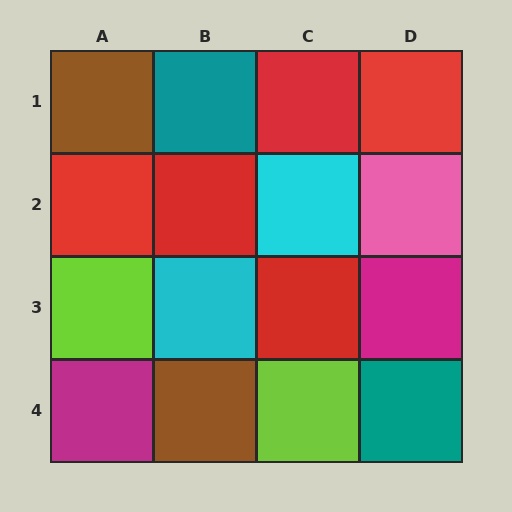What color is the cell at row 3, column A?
Lime.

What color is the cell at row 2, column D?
Pink.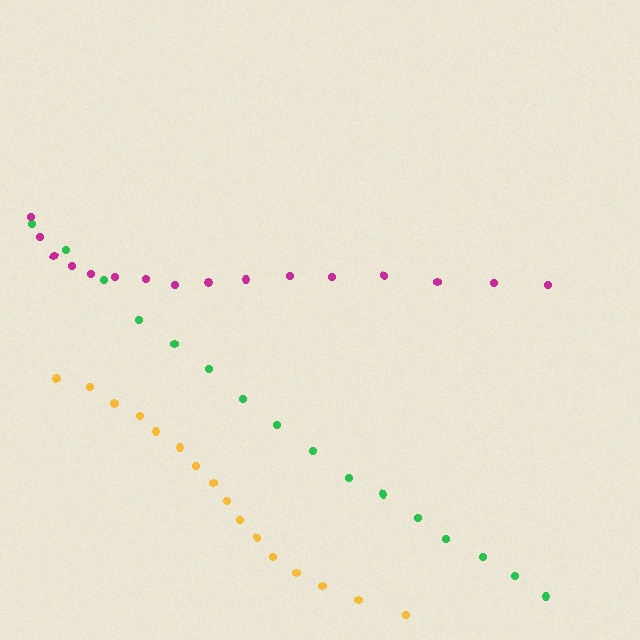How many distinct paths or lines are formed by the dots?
There are 3 distinct paths.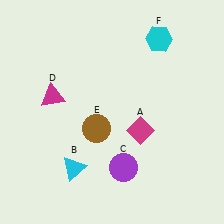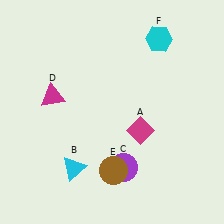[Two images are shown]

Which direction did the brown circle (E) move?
The brown circle (E) moved down.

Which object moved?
The brown circle (E) moved down.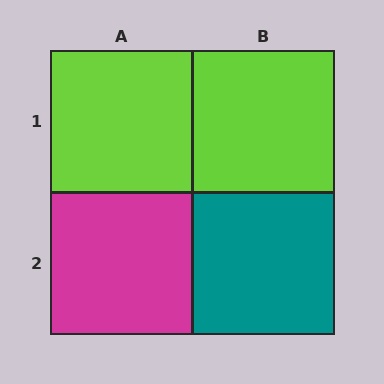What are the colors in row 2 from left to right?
Magenta, teal.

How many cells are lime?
2 cells are lime.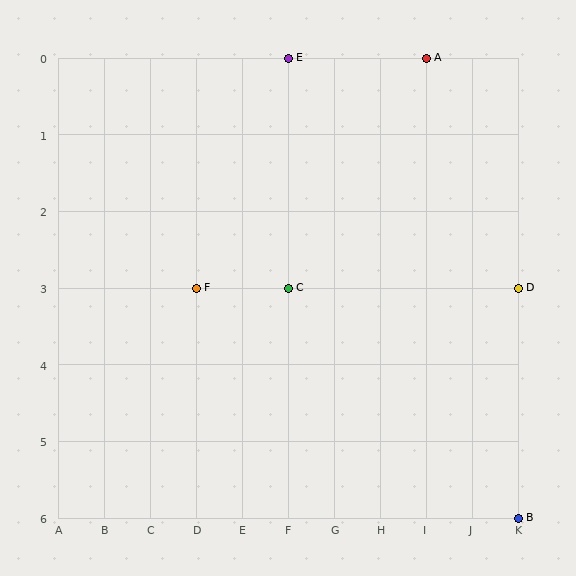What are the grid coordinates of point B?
Point B is at grid coordinates (K, 6).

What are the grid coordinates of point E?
Point E is at grid coordinates (F, 0).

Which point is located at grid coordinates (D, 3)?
Point F is at (D, 3).